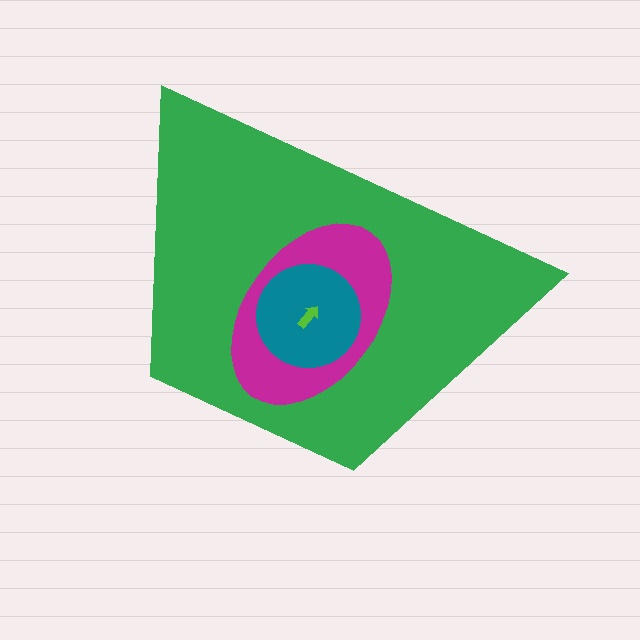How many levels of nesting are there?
4.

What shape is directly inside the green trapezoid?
The magenta ellipse.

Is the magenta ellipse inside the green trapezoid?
Yes.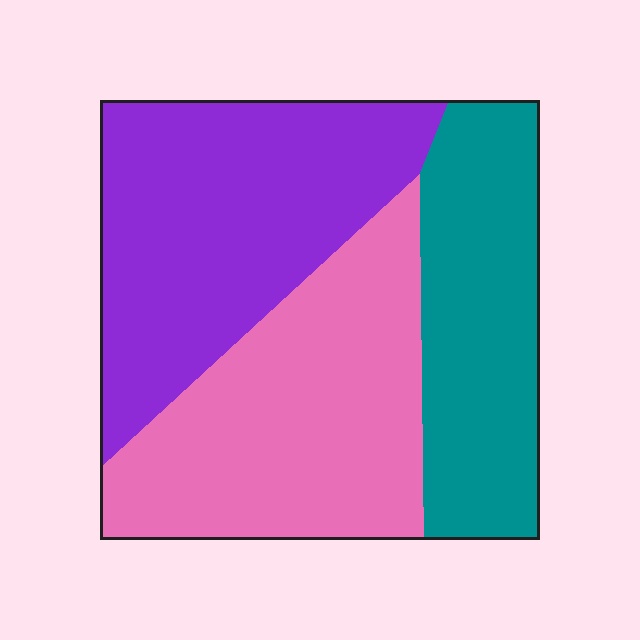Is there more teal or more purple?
Purple.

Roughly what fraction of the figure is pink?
Pink covers 37% of the figure.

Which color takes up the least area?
Teal, at roughly 25%.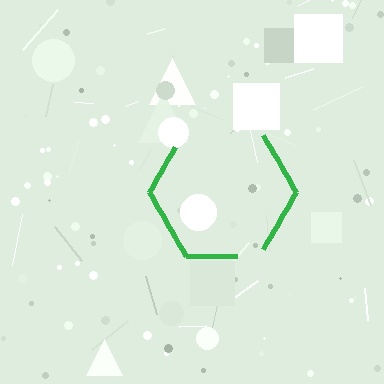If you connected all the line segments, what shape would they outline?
They would outline a hexagon.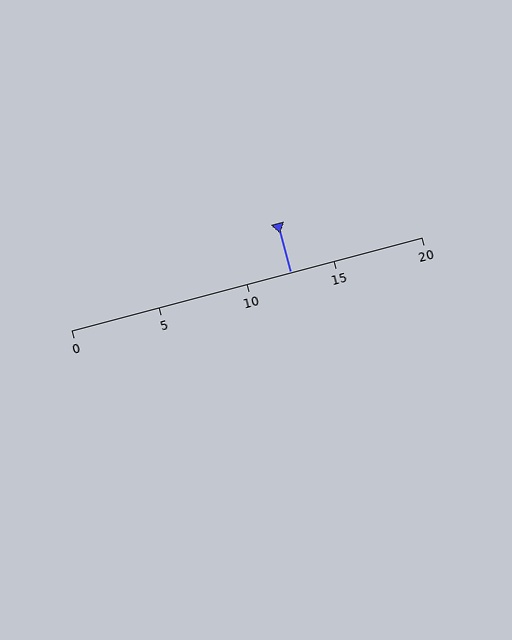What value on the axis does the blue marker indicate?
The marker indicates approximately 12.5.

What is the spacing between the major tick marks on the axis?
The major ticks are spaced 5 apart.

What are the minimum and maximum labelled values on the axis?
The axis runs from 0 to 20.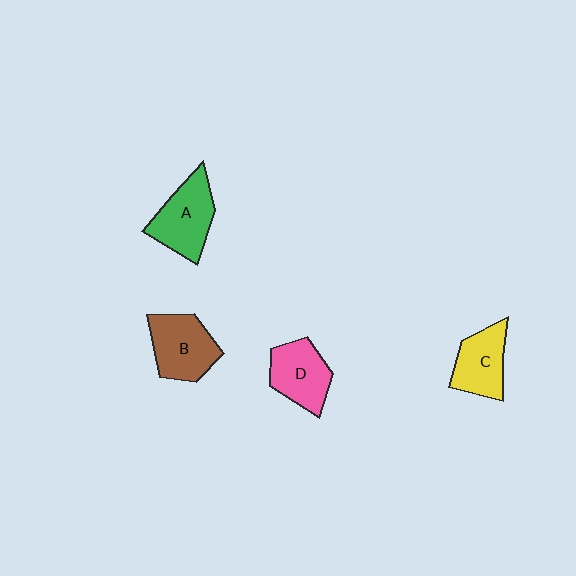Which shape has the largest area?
Shape A (green).